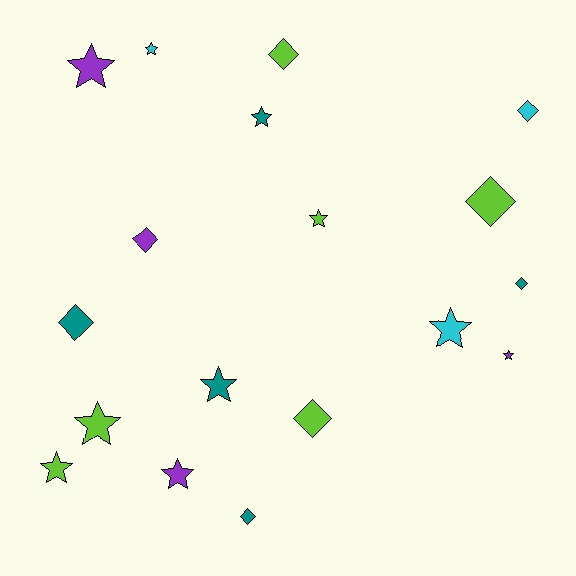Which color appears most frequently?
Lime, with 6 objects.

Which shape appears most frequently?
Star, with 10 objects.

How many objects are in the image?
There are 18 objects.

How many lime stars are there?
There are 3 lime stars.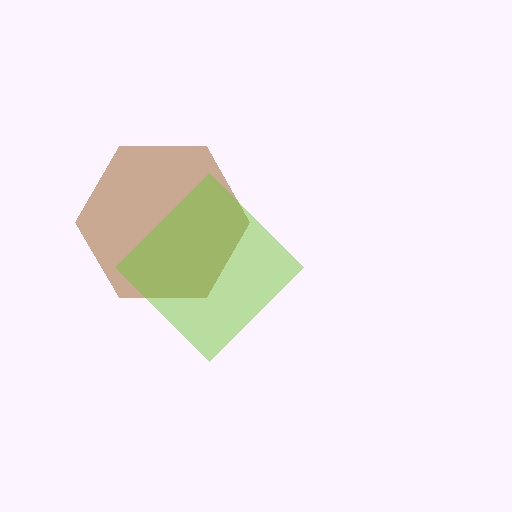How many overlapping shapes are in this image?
There are 2 overlapping shapes in the image.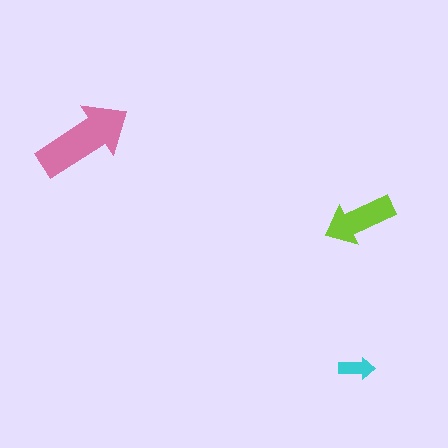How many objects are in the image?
There are 3 objects in the image.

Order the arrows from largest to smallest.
the pink one, the lime one, the cyan one.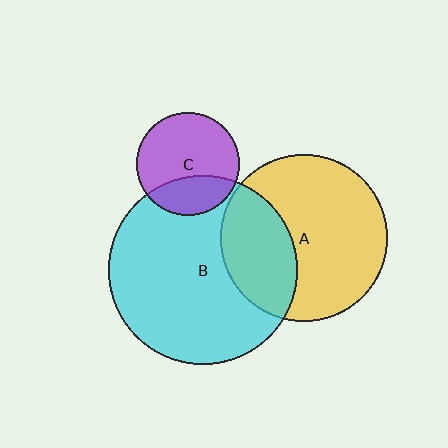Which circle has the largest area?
Circle B (cyan).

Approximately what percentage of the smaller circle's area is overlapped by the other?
Approximately 30%.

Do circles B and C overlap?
Yes.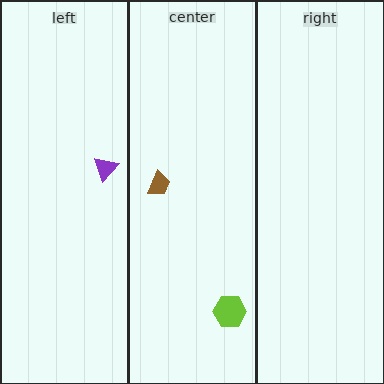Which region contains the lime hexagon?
The center region.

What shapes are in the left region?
The purple triangle.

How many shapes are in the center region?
2.